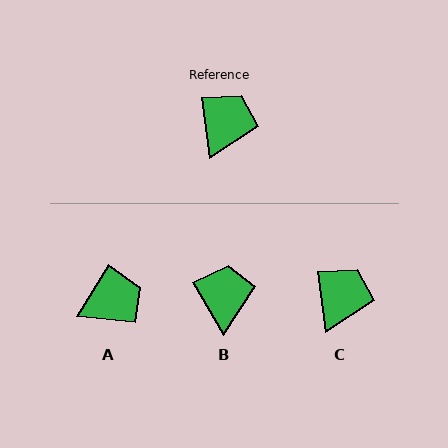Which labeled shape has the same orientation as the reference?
C.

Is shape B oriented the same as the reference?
No, it is off by about 23 degrees.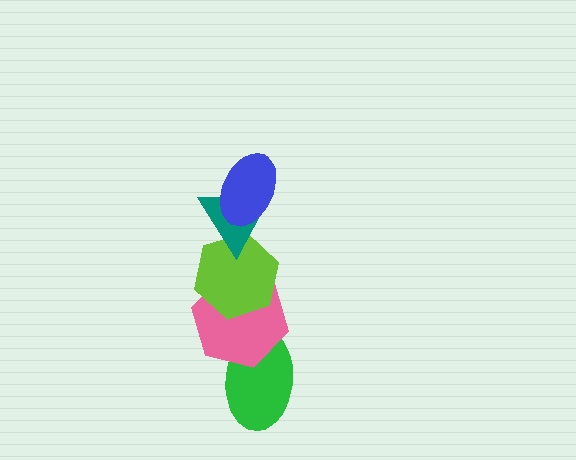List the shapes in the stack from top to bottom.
From top to bottom: the blue ellipse, the teal triangle, the lime hexagon, the pink hexagon, the green ellipse.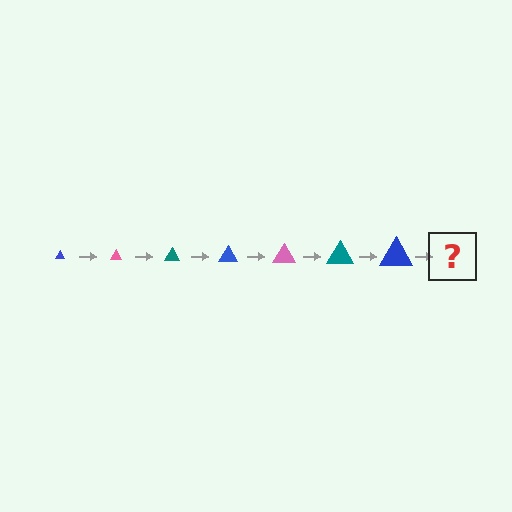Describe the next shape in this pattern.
It should be a pink triangle, larger than the previous one.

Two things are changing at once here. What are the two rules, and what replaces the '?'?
The two rules are that the triangle grows larger each step and the color cycles through blue, pink, and teal. The '?' should be a pink triangle, larger than the previous one.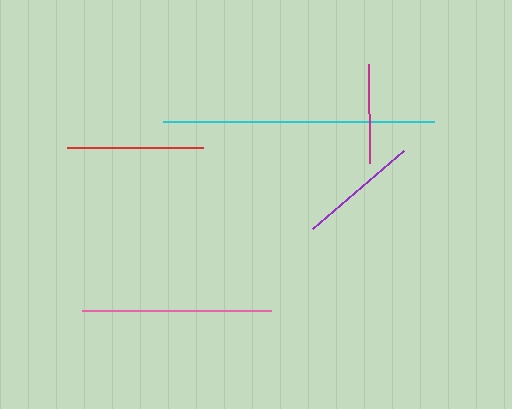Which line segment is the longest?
The cyan line is the longest at approximately 271 pixels.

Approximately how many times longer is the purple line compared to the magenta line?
The purple line is approximately 1.2 times the length of the magenta line.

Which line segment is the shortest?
The magenta line is the shortest at approximately 98 pixels.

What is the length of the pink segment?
The pink segment is approximately 189 pixels long.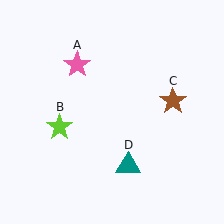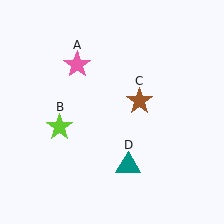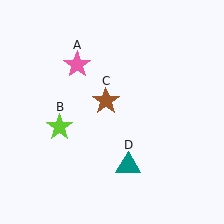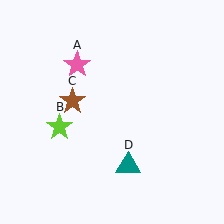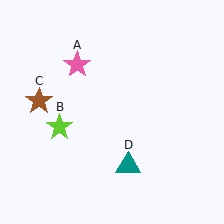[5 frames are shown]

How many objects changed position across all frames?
1 object changed position: brown star (object C).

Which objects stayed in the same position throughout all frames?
Pink star (object A) and lime star (object B) and teal triangle (object D) remained stationary.